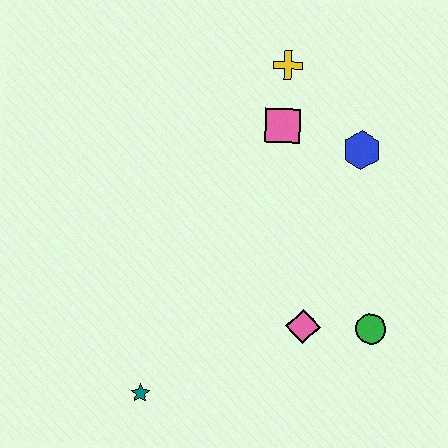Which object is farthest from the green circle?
The yellow cross is farthest from the green circle.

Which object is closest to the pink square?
The yellow cross is closest to the pink square.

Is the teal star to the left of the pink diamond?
Yes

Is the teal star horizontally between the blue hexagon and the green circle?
No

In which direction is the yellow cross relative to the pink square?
The yellow cross is above the pink square.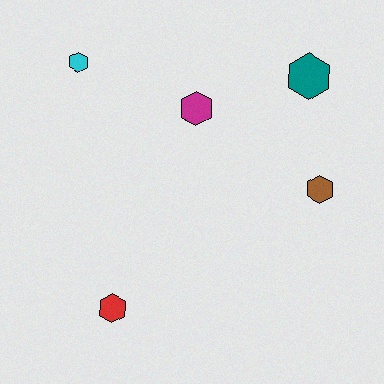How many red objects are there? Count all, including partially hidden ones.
There is 1 red object.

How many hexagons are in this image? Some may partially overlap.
There are 5 hexagons.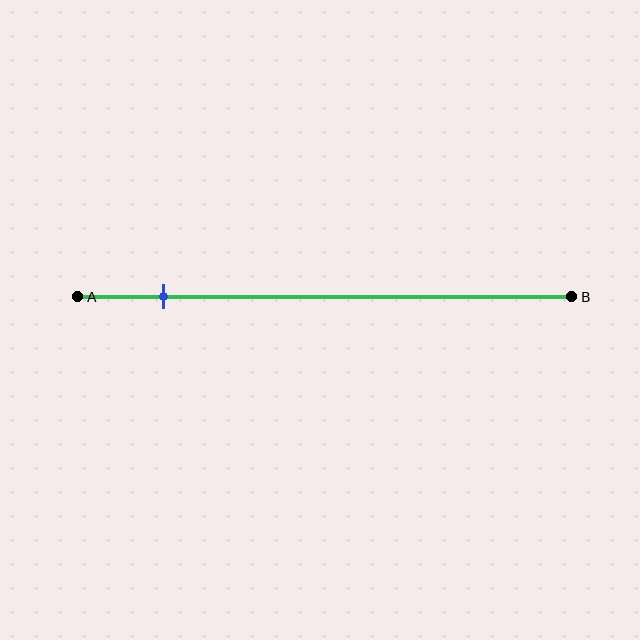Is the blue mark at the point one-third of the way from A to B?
No, the mark is at about 15% from A, not at the 33% one-third point.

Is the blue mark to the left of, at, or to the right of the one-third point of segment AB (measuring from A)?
The blue mark is to the left of the one-third point of segment AB.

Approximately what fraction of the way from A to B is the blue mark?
The blue mark is approximately 15% of the way from A to B.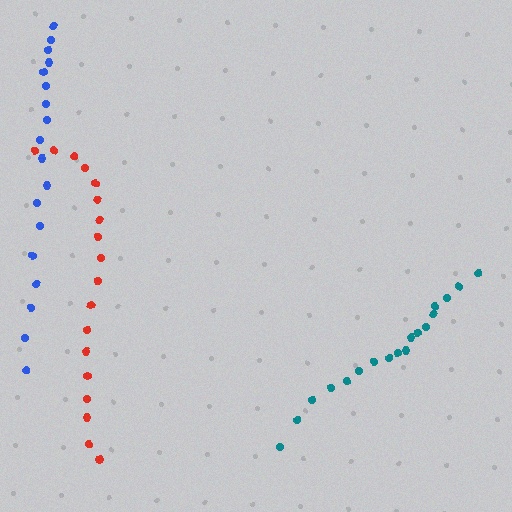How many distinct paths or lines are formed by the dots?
There are 3 distinct paths.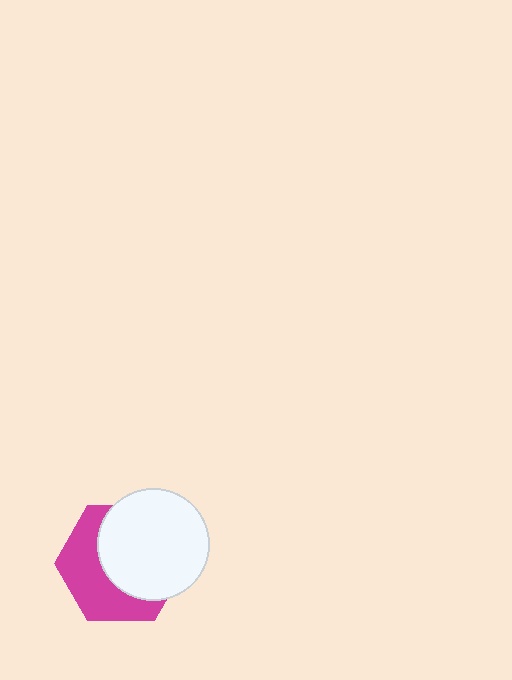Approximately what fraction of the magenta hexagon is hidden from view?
Roughly 55% of the magenta hexagon is hidden behind the white circle.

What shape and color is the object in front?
The object in front is a white circle.